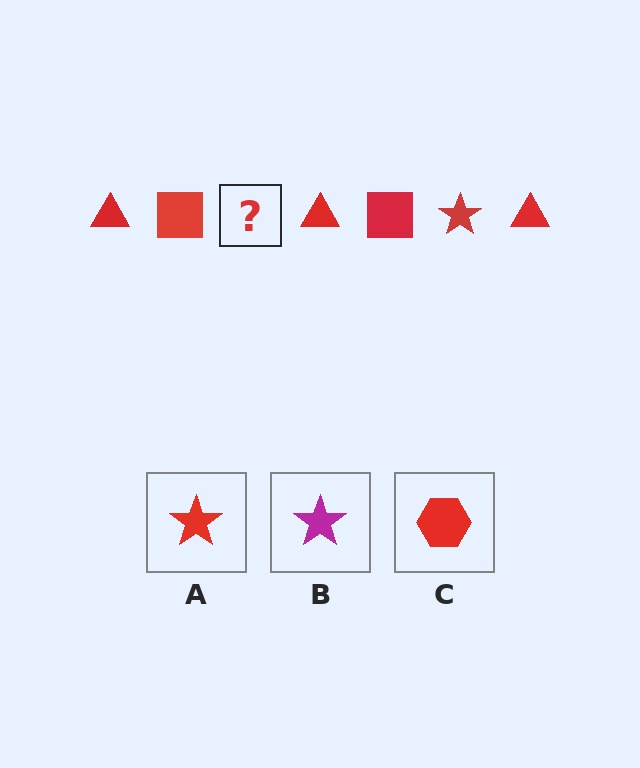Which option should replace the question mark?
Option A.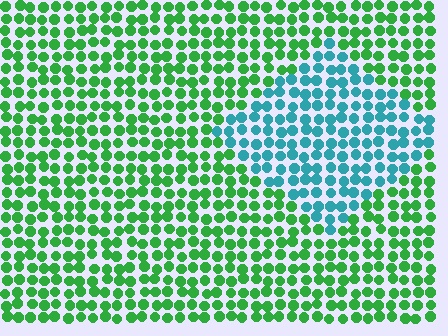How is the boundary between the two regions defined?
The boundary is defined purely by a slight shift in hue (about 57 degrees). Spacing, size, and orientation are identical on both sides.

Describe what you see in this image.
The image is filled with small green elements in a uniform arrangement. A diamond-shaped region is visible where the elements are tinted to a slightly different hue, forming a subtle color boundary.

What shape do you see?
I see a diamond.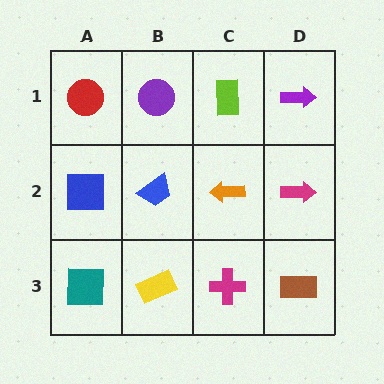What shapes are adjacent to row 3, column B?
A blue trapezoid (row 2, column B), a teal square (row 3, column A), a magenta cross (row 3, column C).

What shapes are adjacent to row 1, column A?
A blue square (row 2, column A), a purple circle (row 1, column B).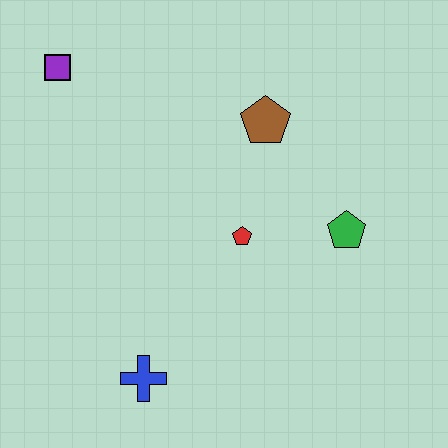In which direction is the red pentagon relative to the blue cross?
The red pentagon is above the blue cross.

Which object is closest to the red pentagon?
The green pentagon is closest to the red pentagon.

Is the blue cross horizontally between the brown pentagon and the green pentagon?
No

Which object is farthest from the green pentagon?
The purple square is farthest from the green pentagon.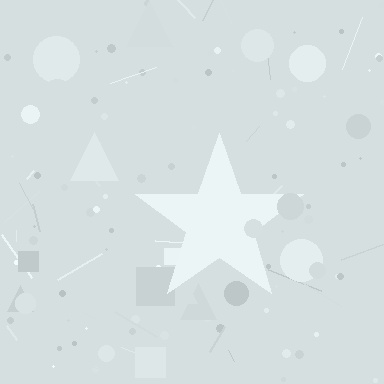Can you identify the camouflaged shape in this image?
The camouflaged shape is a star.